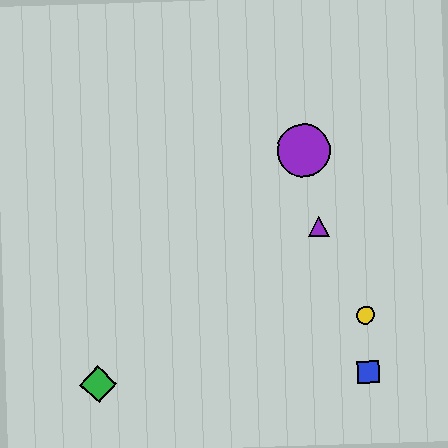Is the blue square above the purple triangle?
No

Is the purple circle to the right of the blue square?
No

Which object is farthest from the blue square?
The green diamond is farthest from the blue square.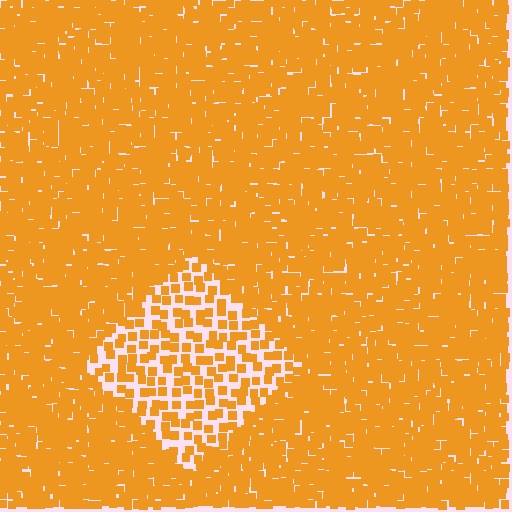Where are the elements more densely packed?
The elements are more densely packed outside the diamond boundary.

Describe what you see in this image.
The image contains small orange elements arranged at two different densities. A diamond-shaped region is visible where the elements are less densely packed than the surrounding area.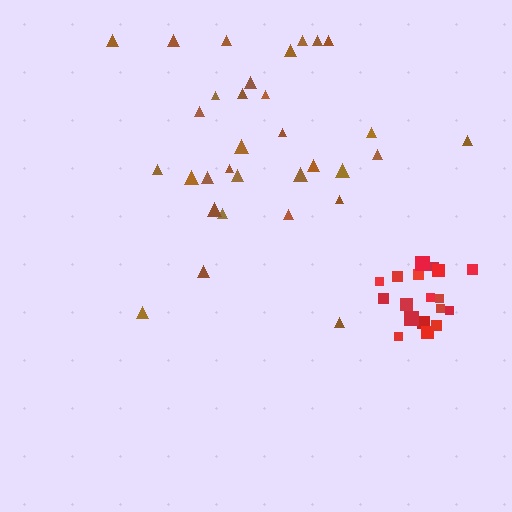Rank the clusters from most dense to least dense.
red, brown.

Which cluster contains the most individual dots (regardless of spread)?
Brown (32).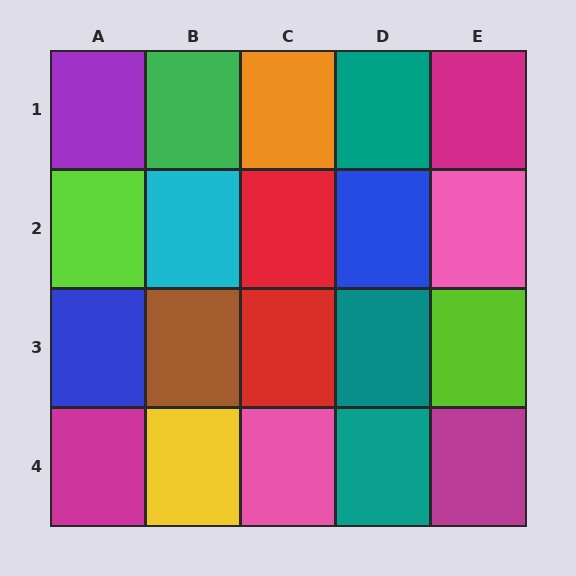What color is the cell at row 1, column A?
Purple.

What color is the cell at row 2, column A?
Lime.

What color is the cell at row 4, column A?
Magenta.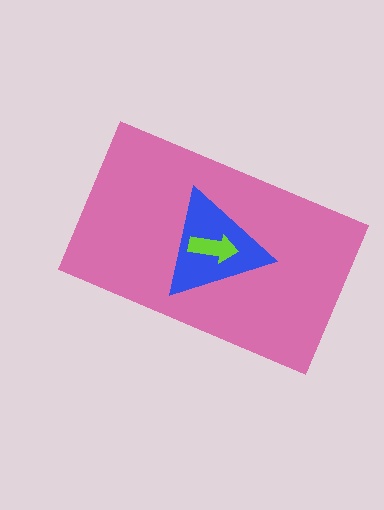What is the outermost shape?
The pink rectangle.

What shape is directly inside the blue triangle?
The lime arrow.